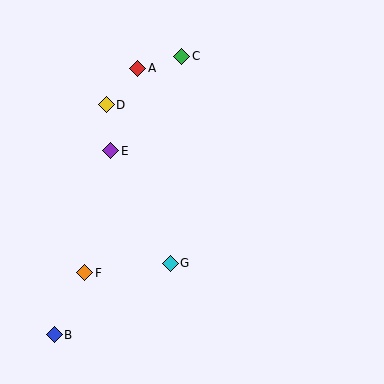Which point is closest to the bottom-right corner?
Point G is closest to the bottom-right corner.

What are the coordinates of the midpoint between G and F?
The midpoint between G and F is at (128, 268).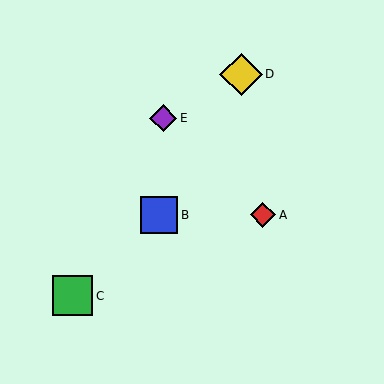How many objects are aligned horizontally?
2 objects (A, B) are aligned horizontally.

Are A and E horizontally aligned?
No, A is at y≈215 and E is at y≈118.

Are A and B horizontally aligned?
Yes, both are at y≈215.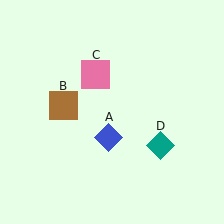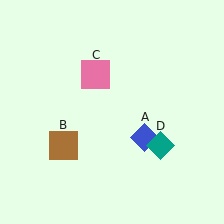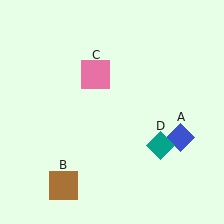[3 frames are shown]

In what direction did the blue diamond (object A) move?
The blue diamond (object A) moved right.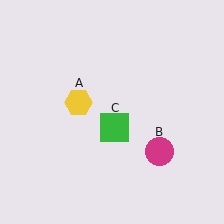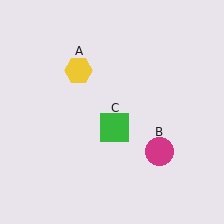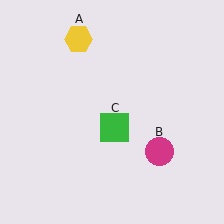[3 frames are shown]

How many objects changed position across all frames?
1 object changed position: yellow hexagon (object A).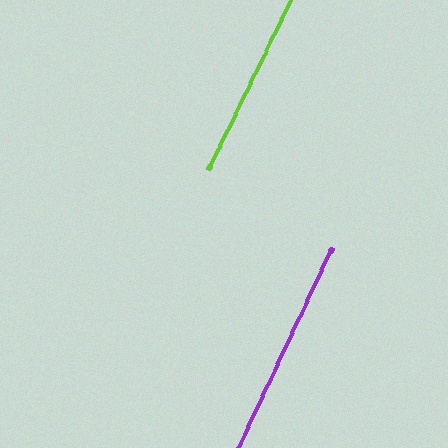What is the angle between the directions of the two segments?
Approximately 1 degree.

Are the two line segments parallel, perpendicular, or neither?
Parallel — their directions differ by only 0.7°.